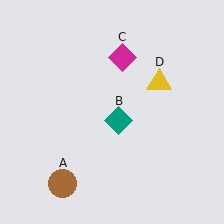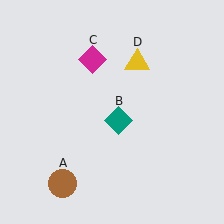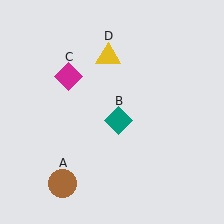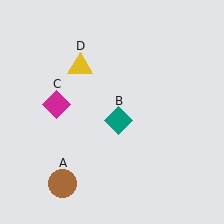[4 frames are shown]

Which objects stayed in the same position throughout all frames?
Brown circle (object A) and teal diamond (object B) remained stationary.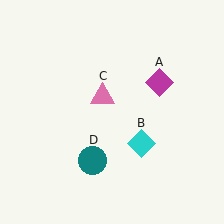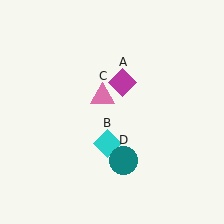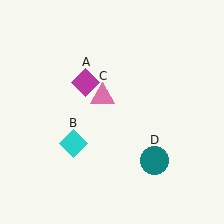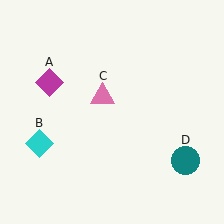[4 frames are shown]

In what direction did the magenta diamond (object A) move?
The magenta diamond (object A) moved left.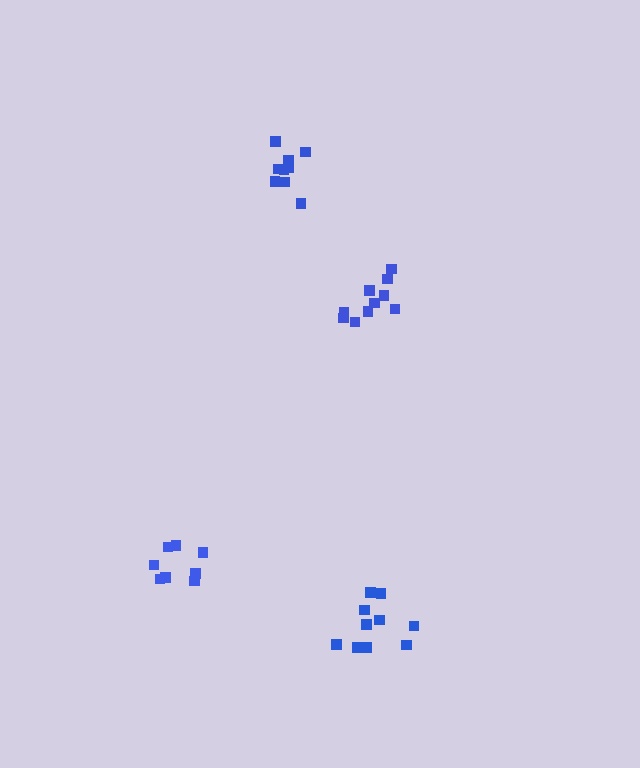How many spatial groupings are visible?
There are 4 spatial groupings.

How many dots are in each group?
Group 1: 10 dots, Group 2: 8 dots, Group 3: 9 dots, Group 4: 10 dots (37 total).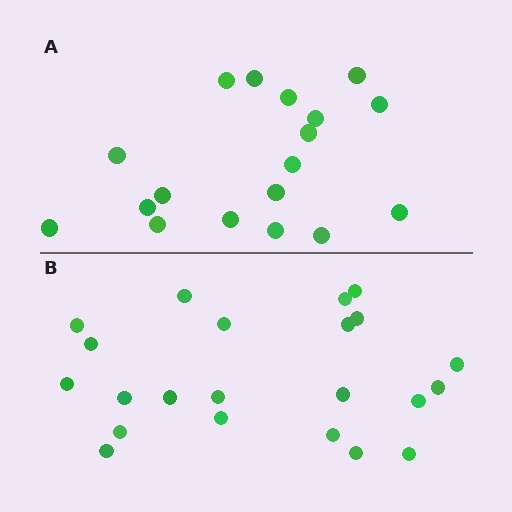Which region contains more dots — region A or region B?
Region B (the bottom region) has more dots.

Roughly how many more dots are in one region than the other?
Region B has about 4 more dots than region A.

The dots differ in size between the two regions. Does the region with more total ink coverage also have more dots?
No. Region A has more total ink coverage because its dots are larger, but region B actually contains more individual dots. Total area can be misleading — the number of items is what matters here.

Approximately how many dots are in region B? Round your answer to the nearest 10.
About 20 dots. (The exact count is 22, which rounds to 20.)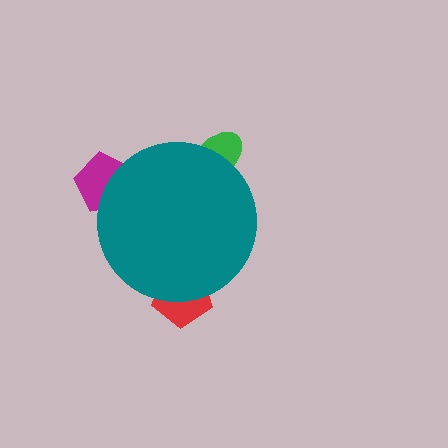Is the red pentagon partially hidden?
Yes, the red pentagon is partially hidden behind the teal circle.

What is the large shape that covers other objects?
A teal circle.